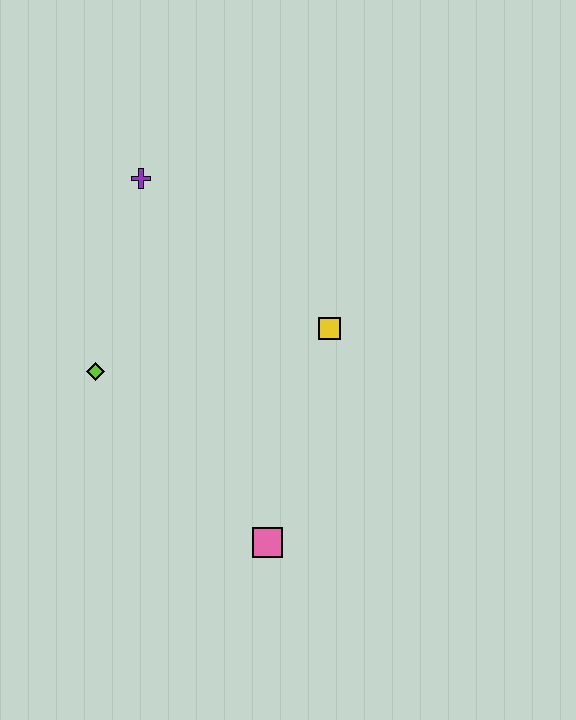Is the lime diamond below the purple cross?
Yes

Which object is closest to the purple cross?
The lime diamond is closest to the purple cross.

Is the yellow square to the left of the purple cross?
No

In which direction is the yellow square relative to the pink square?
The yellow square is above the pink square.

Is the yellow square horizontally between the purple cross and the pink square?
No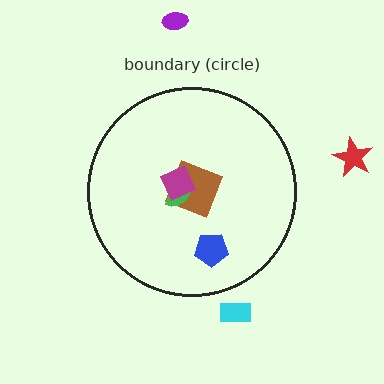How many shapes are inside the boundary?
4 inside, 3 outside.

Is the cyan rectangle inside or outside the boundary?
Outside.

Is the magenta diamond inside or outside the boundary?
Inside.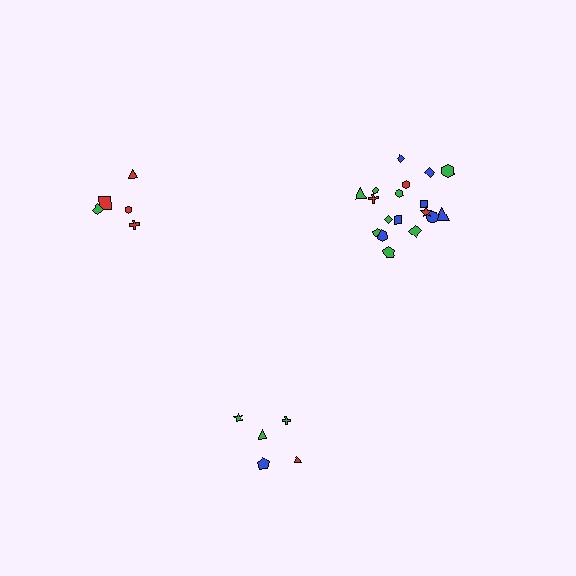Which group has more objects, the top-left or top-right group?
The top-right group.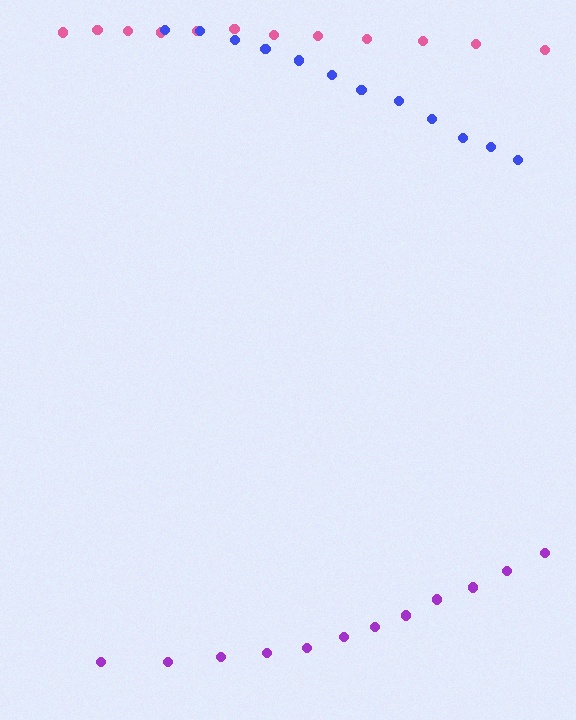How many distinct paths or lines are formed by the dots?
There are 3 distinct paths.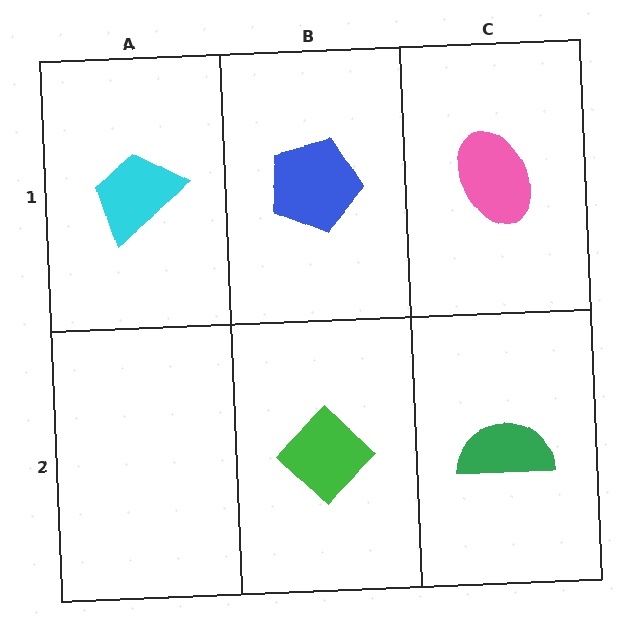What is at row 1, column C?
A pink ellipse.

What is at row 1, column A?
A cyan trapezoid.